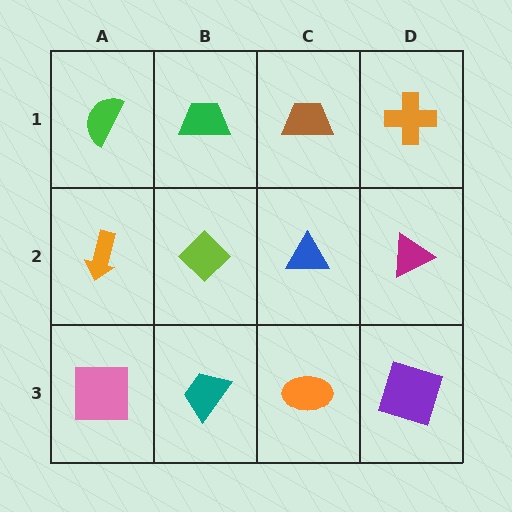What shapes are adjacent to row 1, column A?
An orange arrow (row 2, column A), a green trapezoid (row 1, column B).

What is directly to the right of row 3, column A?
A teal trapezoid.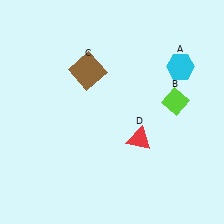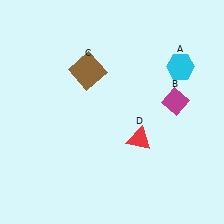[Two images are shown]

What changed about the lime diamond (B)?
In Image 1, B is lime. In Image 2, it changed to magenta.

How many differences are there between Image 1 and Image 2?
There is 1 difference between the two images.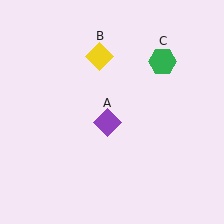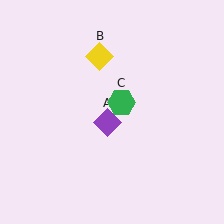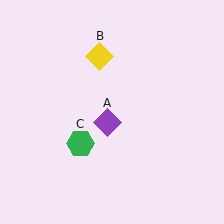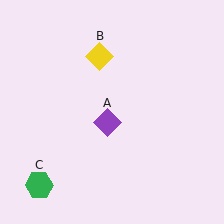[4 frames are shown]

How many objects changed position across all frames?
1 object changed position: green hexagon (object C).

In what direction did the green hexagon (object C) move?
The green hexagon (object C) moved down and to the left.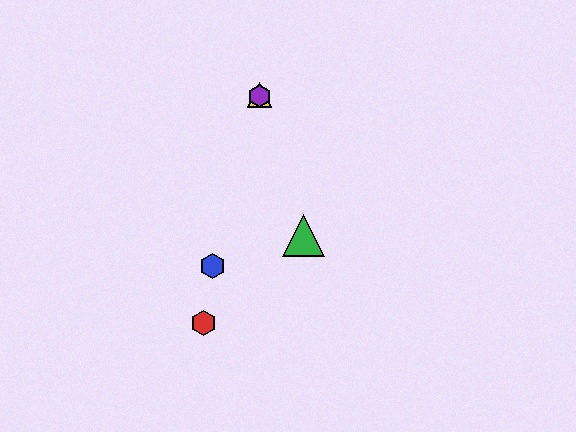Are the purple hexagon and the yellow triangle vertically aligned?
Yes, both are at x≈259.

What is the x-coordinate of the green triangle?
The green triangle is at x≈304.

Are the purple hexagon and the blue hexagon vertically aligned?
No, the purple hexagon is at x≈259 and the blue hexagon is at x≈213.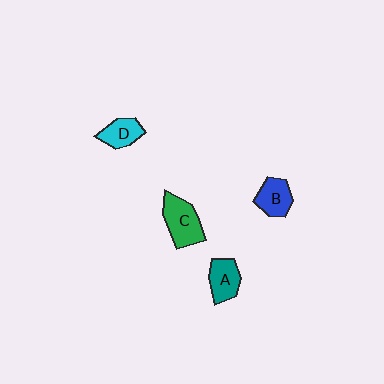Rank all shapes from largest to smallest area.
From largest to smallest: C (green), A (teal), B (blue), D (cyan).